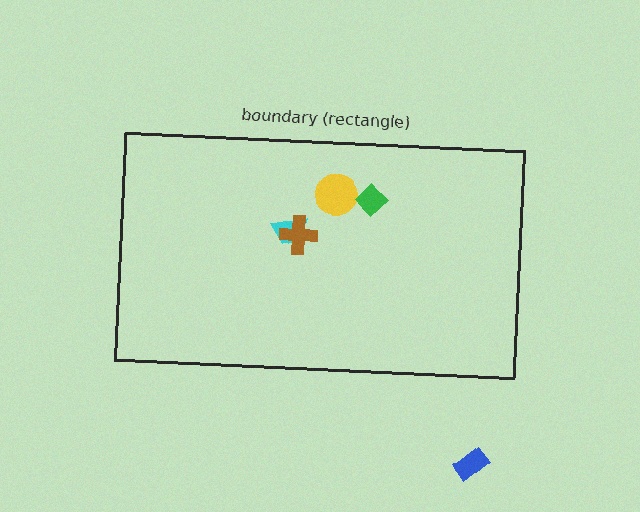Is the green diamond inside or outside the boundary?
Inside.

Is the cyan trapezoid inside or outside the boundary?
Inside.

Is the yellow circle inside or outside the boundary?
Inside.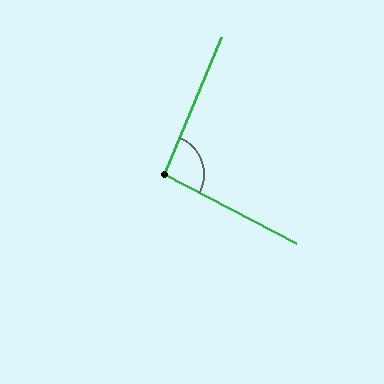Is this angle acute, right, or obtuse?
It is obtuse.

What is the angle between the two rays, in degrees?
Approximately 95 degrees.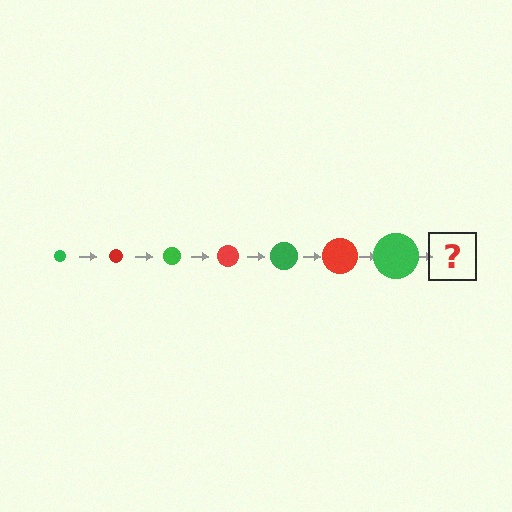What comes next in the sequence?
The next element should be a red circle, larger than the previous one.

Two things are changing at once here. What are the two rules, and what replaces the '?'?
The two rules are that the circle grows larger each step and the color cycles through green and red. The '?' should be a red circle, larger than the previous one.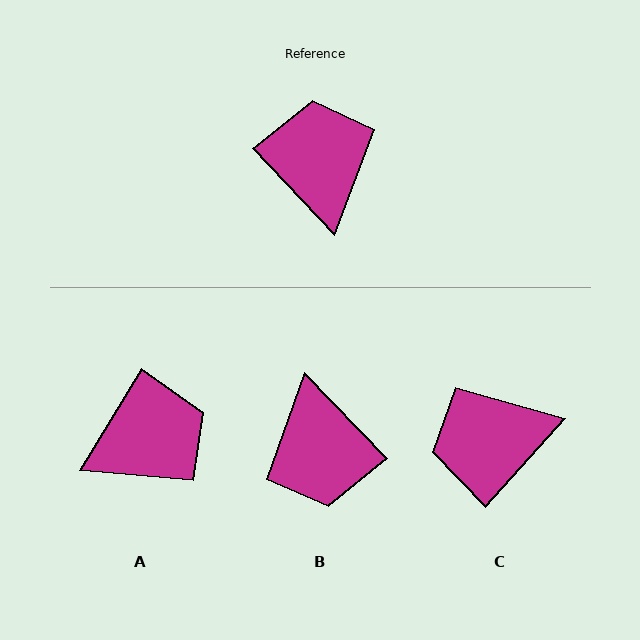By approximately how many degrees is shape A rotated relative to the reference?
Approximately 74 degrees clockwise.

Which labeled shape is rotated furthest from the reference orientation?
B, about 179 degrees away.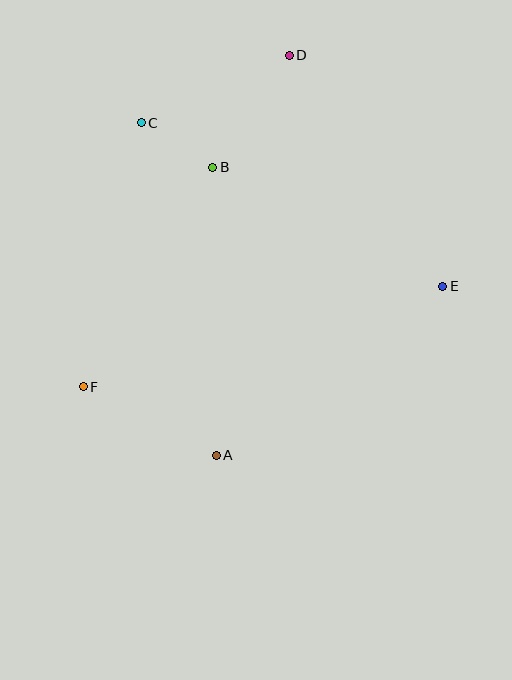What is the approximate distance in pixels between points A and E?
The distance between A and E is approximately 283 pixels.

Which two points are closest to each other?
Points B and C are closest to each other.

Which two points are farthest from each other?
Points A and D are farthest from each other.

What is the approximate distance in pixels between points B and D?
The distance between B and D is approximately 135 pixels.